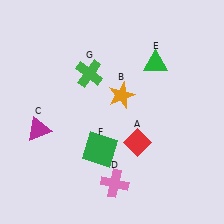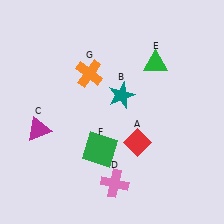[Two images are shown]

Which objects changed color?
B changed from orange to teal. G changed from green to orange.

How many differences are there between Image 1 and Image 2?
There are 2 differences between the two images.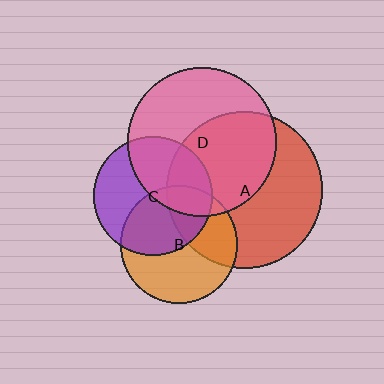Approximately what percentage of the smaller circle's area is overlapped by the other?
Approximately 45%.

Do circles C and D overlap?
Yes.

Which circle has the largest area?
Circle A (red).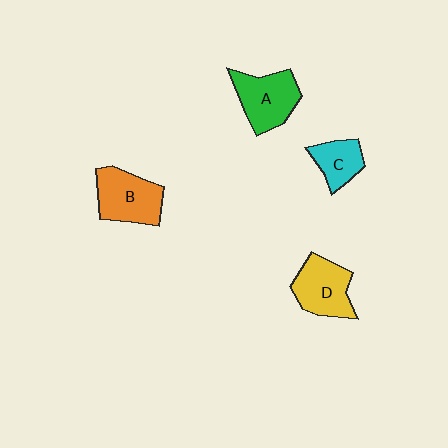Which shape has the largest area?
Shape B (orange).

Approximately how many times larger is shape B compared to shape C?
Approximately 1.6 times.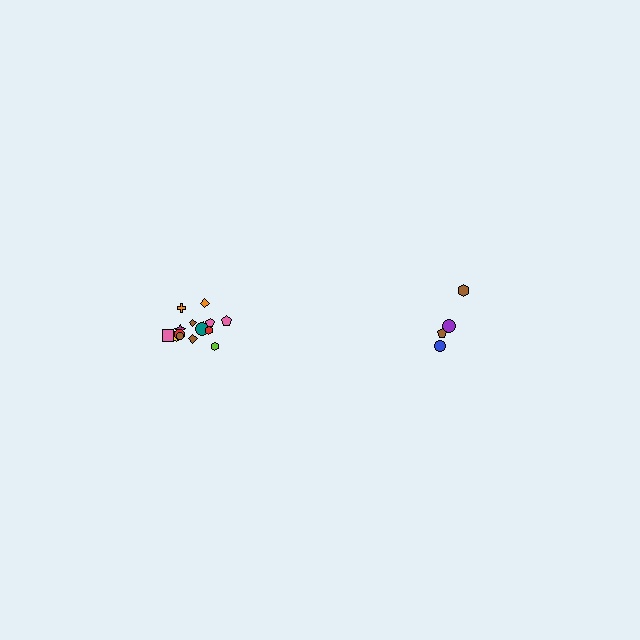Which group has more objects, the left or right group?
The left group.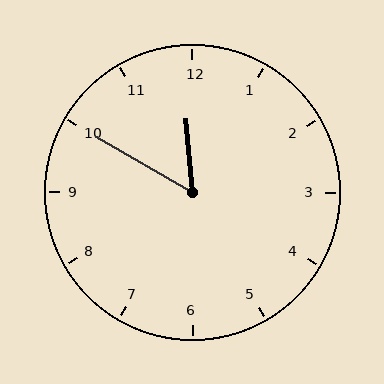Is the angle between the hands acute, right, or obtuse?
It is acute.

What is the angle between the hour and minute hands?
Approximately 55 degrees.